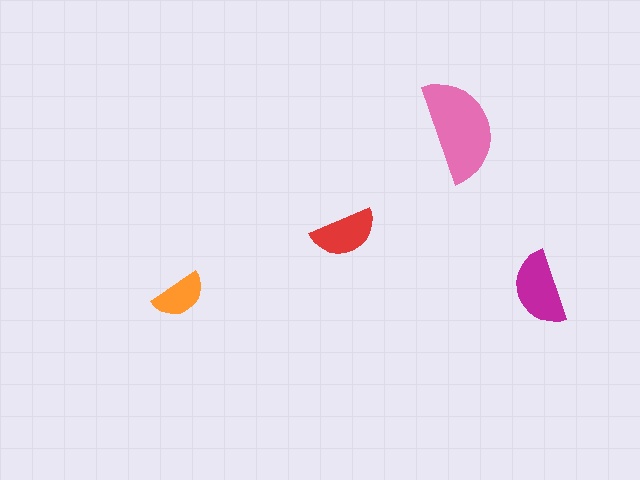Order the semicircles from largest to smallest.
the pink one, the magenta one, the red one, the orange one.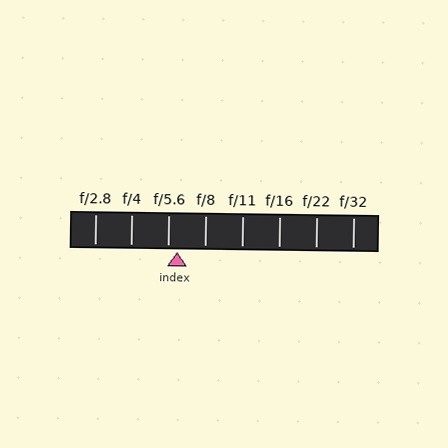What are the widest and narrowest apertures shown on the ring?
The widest aperture shown is f/2.8 and the narrowest is f/32.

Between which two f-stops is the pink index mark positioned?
The index mark is between f/5.6 and f/8.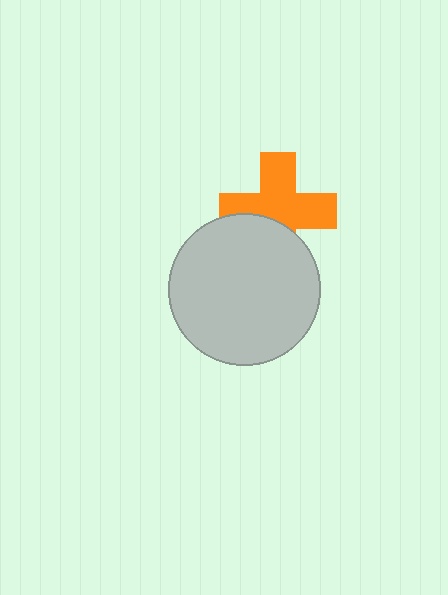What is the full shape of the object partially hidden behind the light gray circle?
The partially hidden object is an orange cross.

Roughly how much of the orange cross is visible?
Most of it is visible (roughly 67%).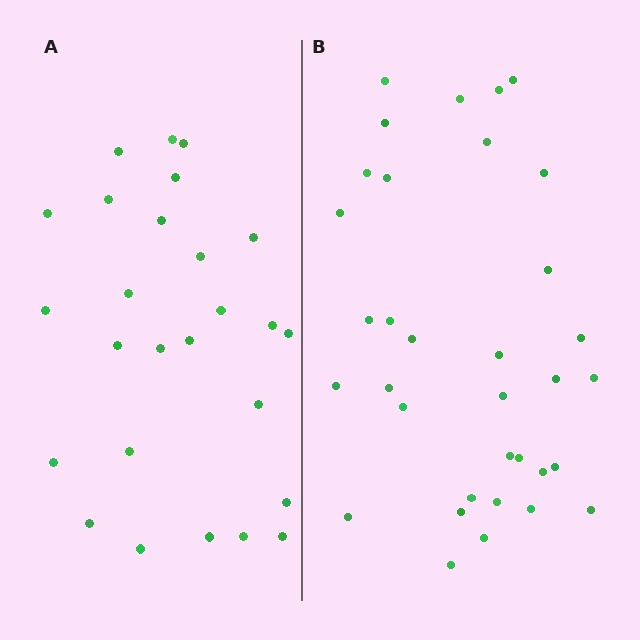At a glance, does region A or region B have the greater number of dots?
Region B (the right region) has more dots.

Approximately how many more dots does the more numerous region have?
Region B has roughly 8 or so more dots than region A.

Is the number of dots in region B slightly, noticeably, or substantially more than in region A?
Region B has noticeably more, but not dramatically so. The ratio is roughly 1.3 to 1.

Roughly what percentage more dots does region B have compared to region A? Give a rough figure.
About 30% more.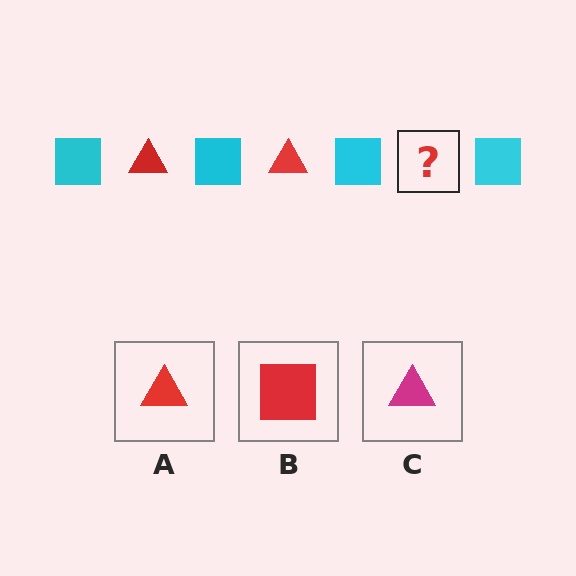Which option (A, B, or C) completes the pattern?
A.